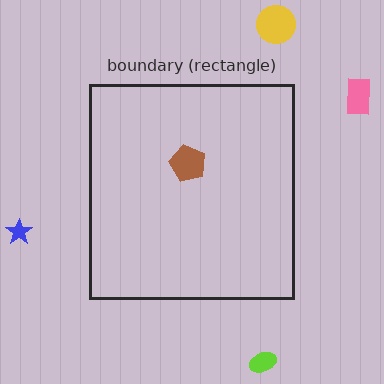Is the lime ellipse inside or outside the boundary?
Outside.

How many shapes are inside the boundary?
1 inside, 4 outside.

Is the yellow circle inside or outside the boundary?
Outside.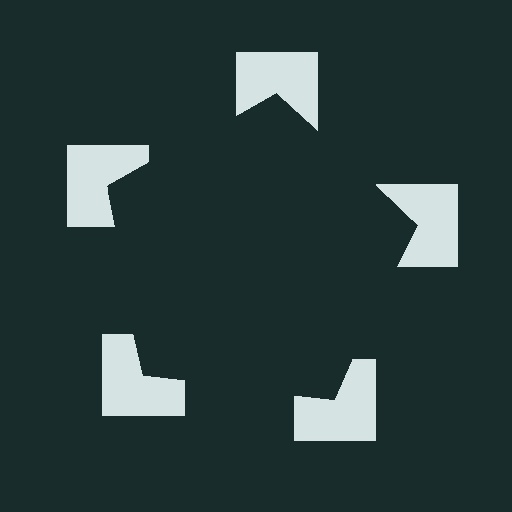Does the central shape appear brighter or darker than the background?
It typically appears slightly darker than the background, even though no actual brightness change is drawn.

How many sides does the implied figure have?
5 sides.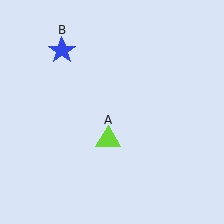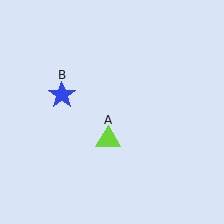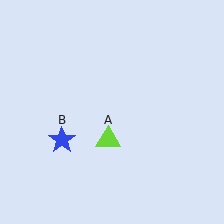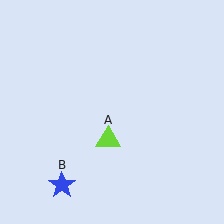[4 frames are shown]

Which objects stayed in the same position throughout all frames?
Lime triangle (object A) remained stationary.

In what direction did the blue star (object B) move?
The blue star (object B) moved down.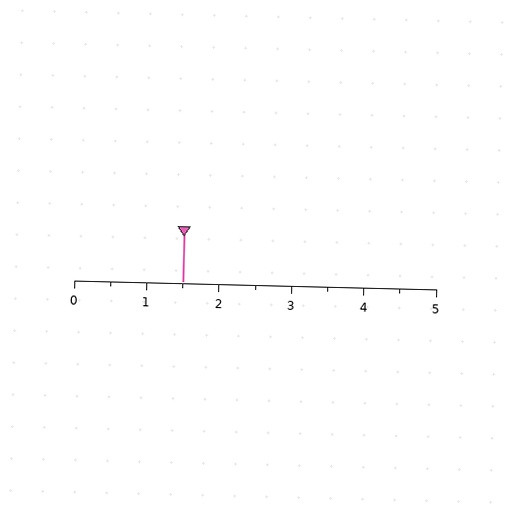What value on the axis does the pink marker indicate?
The marker indicates approximately 1.5.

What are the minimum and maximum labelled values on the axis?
The axis runs from 0 to 5.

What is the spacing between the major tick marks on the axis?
The major ticks are spaced 1 apart.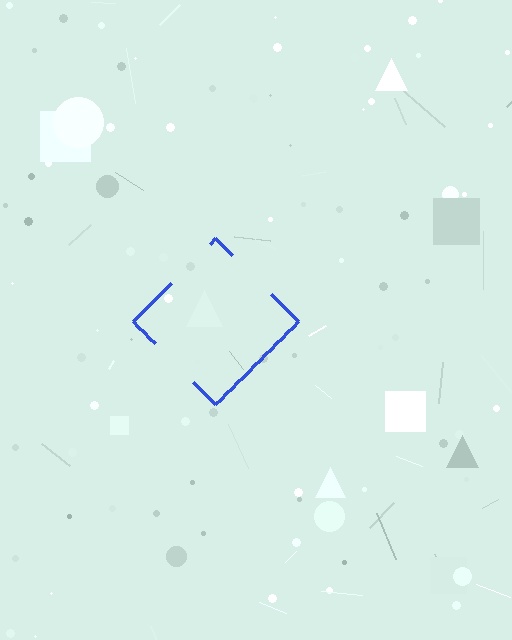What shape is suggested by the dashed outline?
The dashed outline suggests a diamond.